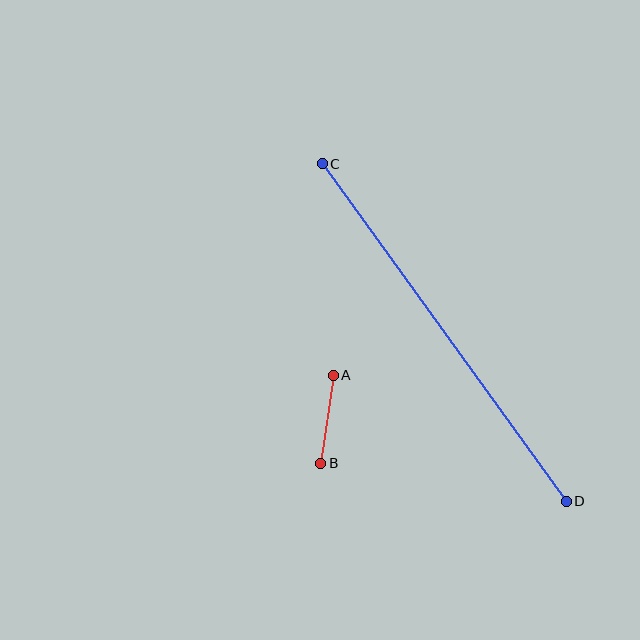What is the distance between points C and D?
The distance is approximately 416 pixels.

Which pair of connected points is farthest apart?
Points C and D are farthest apart.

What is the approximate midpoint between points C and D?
The midpoint is at approximately (444, 332) pixels.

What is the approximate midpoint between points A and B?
The midpoint is at approximately (327, 419) pixels.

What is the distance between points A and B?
The distance is approximately 89 pixels.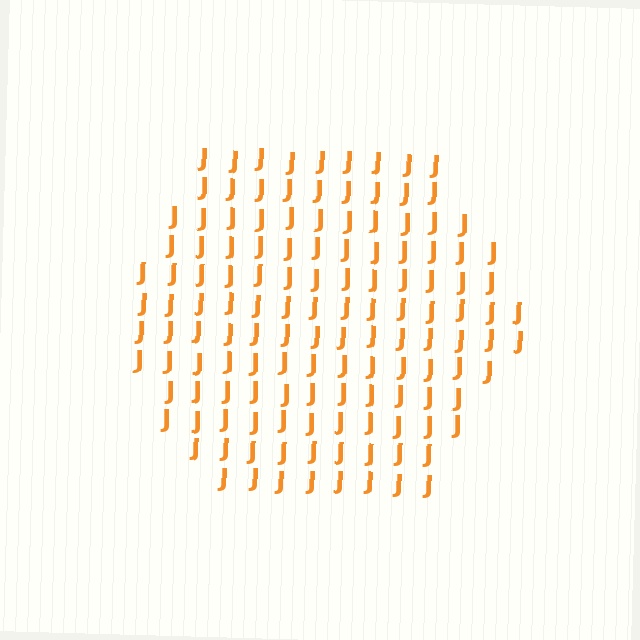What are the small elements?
The small elements are letter J's.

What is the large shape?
The large shape is a hexagon.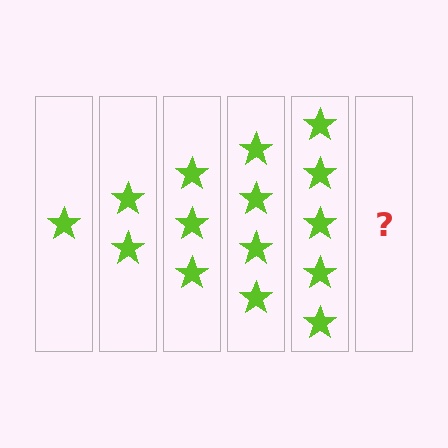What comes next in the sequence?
The next element should be 6 stars.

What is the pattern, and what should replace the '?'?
The pattern is that each step adds one more star. The '?' should be 6 stars.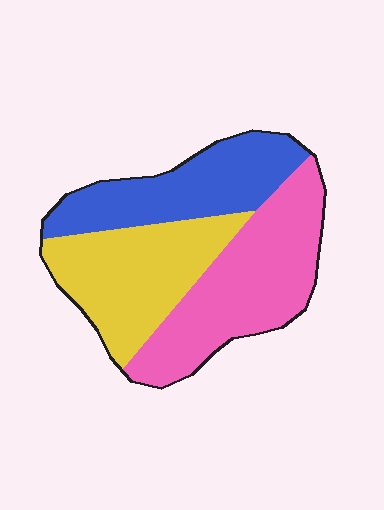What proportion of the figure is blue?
Blue takes up about one quarter (1/4) of the figure.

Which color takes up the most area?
Pink, at roughly 40%.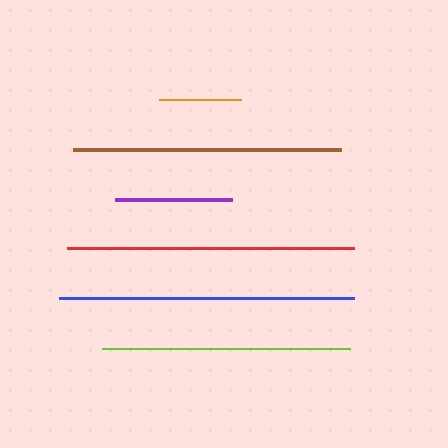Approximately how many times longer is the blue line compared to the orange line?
The blue line is approximately 3.6 times the length of the orange line.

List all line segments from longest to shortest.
From longest to shortest: blue, red, brown, lime, purple, orange.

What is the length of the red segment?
The red segment is approximately 287 pixels long.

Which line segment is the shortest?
The orange line is the shortest at approximately 81 pixels.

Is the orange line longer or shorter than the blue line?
The blue line is longer than the orange line.